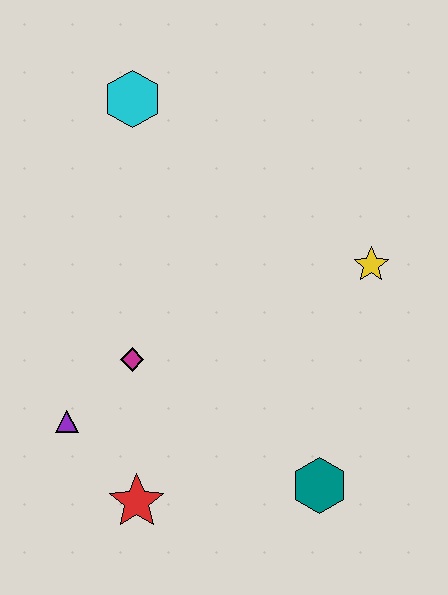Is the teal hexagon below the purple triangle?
Yes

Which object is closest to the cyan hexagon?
The magenta diamond is closest to the cyan hexagon.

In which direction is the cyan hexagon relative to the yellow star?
The cyan hexagon is to the left of the yellow star.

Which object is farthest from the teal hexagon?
The cyan hexagon is farthest from the teal hexagon.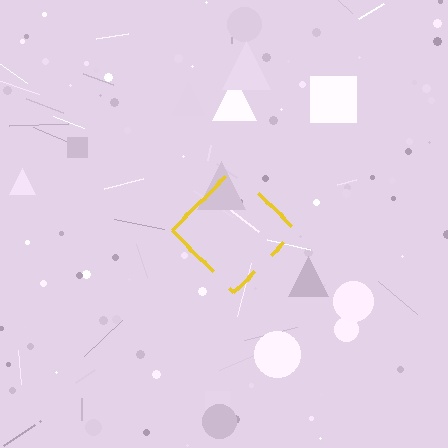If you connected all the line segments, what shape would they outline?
They would outline a diamond.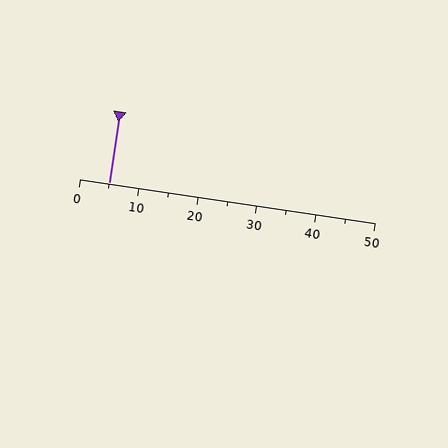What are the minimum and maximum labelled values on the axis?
The axis runs from 0 to 50.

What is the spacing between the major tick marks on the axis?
The major ticks are spaced 10 apart.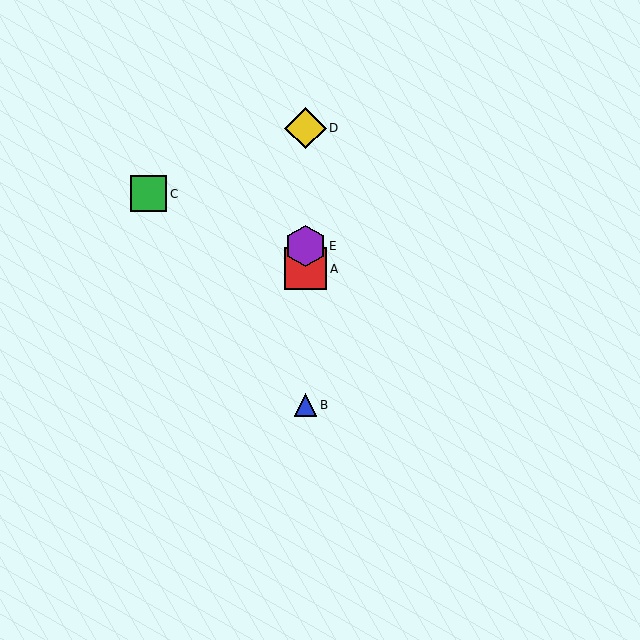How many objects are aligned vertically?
4 objects (A, B, D, E) are aligned vertically.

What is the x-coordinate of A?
Object A is at x≈305.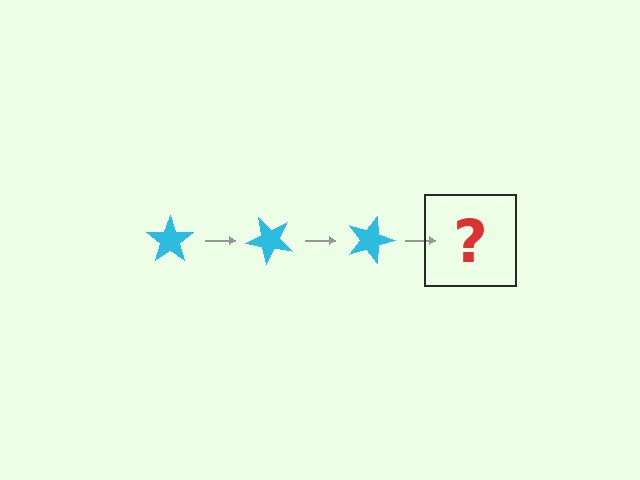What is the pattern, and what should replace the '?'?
The pattern is that the star rotates 45 degrees each step. The '?' should be a cyan star rotated 135 degrees.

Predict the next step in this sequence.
The next step is a cyan star rotated 135 degrees.